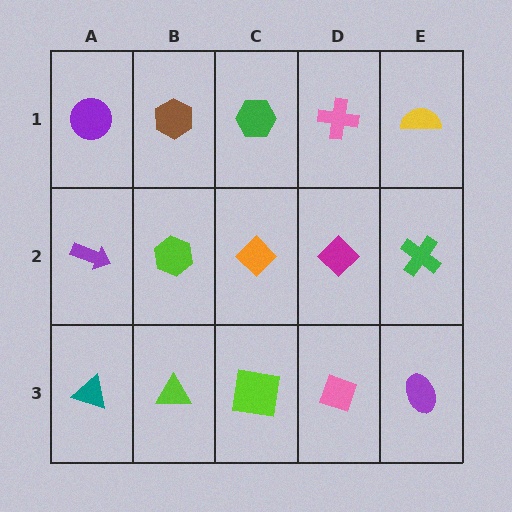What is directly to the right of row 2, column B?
An orange diamond.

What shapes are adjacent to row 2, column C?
A green hexagon (row 1, column C), a lime square (row 3, column C), a lime hexagon (row 2, column B), a magenta diamond (row 2, column D).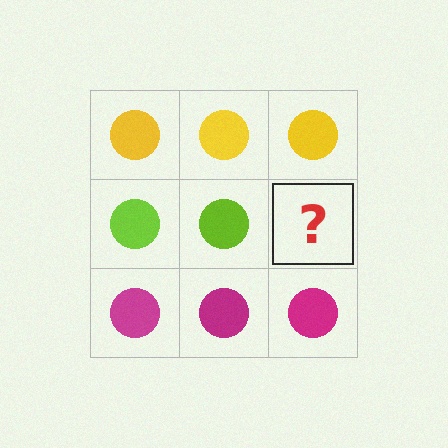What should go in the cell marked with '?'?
The missing cell should contain a lime circle.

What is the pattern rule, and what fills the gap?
The rule is that each row has a consistent color. The gap should be filled with a lime circle.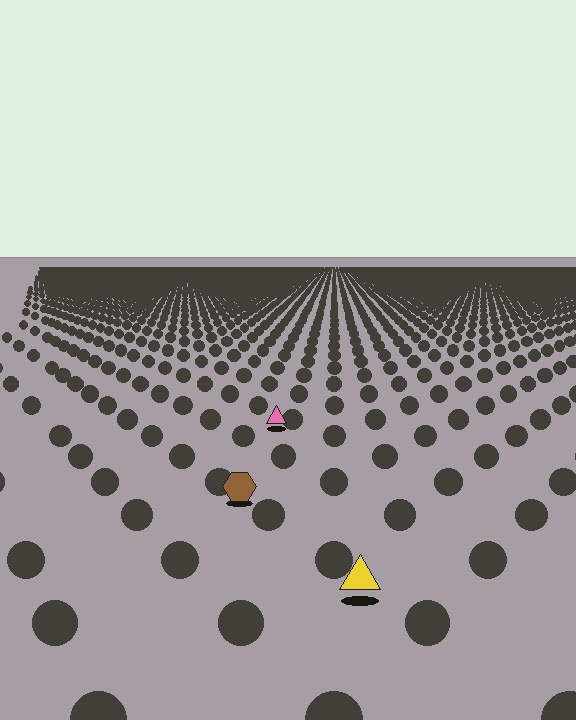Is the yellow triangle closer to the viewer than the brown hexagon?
Yes. The yellow triangle is closer — you can tell from the texture gradient: the ground texture is coarser near it.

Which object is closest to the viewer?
The yellow triangle is closest. The texture marks near it are larger and more spread out.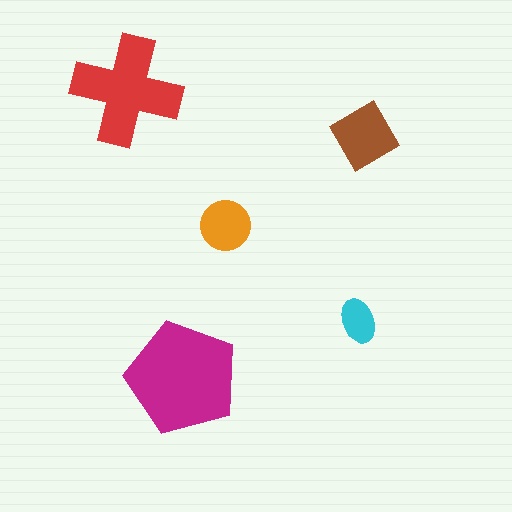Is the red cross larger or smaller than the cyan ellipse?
Larger.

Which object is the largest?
The magenta pentagon.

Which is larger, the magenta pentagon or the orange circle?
The magenta pentagon.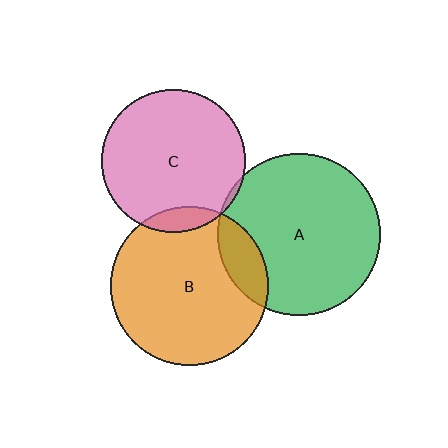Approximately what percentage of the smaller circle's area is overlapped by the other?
Approximately 10%.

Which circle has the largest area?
Circle A (green).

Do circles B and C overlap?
Yes.